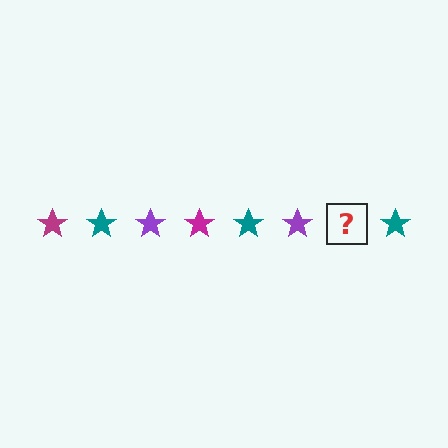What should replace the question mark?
The question mark should be replaced with a magenta star.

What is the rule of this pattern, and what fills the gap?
The rule is that the pattern cycles through magenta, teal, purple stars. The gap should be filled with a magenta star.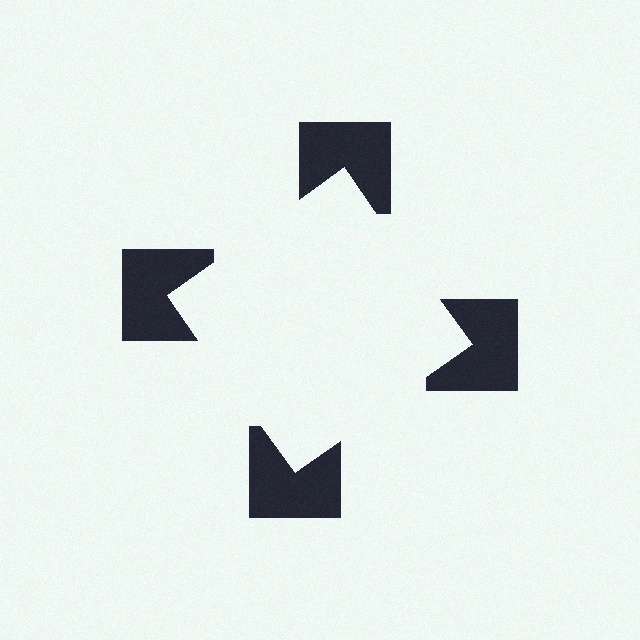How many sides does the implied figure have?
4 sides.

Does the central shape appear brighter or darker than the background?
It typically appears slightly brighter than the background, even though no actual brightness change is drawn.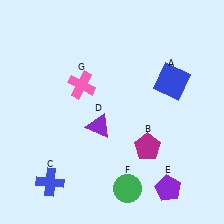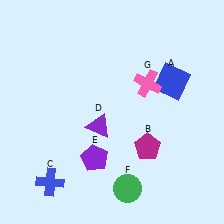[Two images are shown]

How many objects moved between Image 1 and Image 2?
2 objects moved between the two images.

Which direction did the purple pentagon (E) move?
The purple pentagon (E) moved left.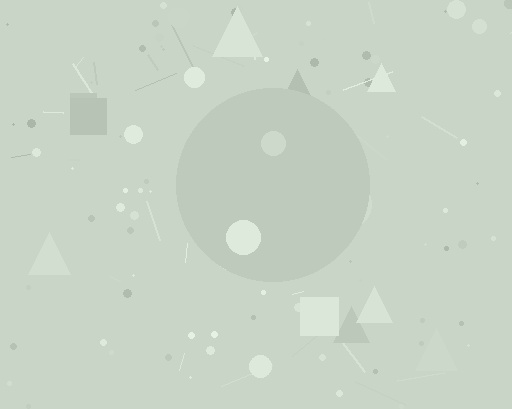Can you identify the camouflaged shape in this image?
The camouflaged shape is a circle.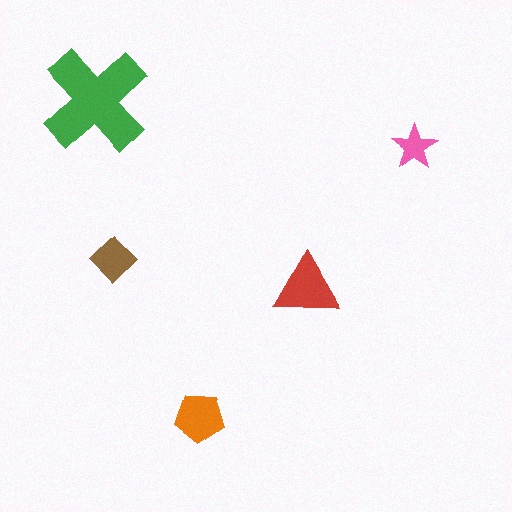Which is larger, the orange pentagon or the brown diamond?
The orange pentagon.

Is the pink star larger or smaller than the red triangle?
Smaller.